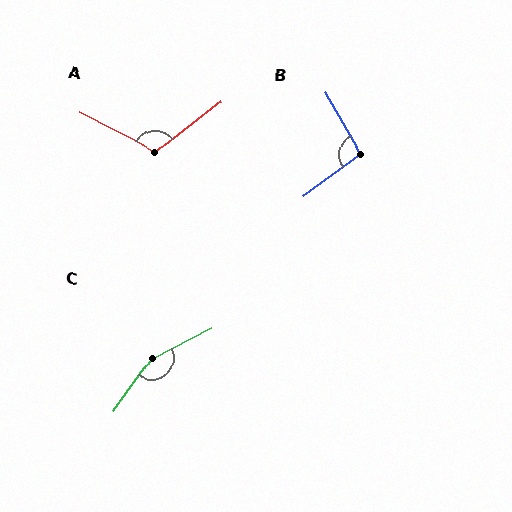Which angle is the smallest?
B, at approximately 97 degrees.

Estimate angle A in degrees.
Approximately 115 degrees.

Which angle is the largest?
C, at approximately 152 degrees.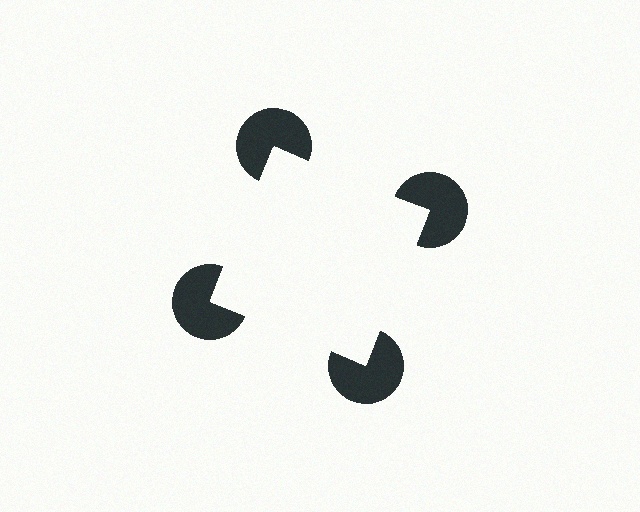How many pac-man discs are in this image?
There are 4 — one at each vertex of the illusory square.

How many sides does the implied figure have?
4 sides.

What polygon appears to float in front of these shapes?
An illusory square — its edges are inferred from the aligned wedge cuts in the pac-man discs, not physically drawn.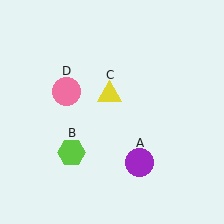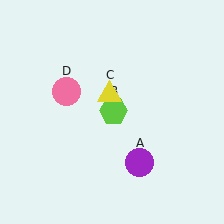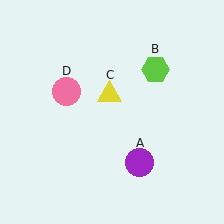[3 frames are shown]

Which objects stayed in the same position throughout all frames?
Purple circle (object A) and yellow triangle (object C) and pink circle (object D) remained stationary.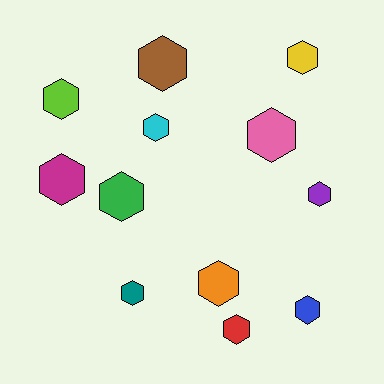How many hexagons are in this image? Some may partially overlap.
There are 12 hexagons.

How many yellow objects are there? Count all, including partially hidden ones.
There is 1 yellow object.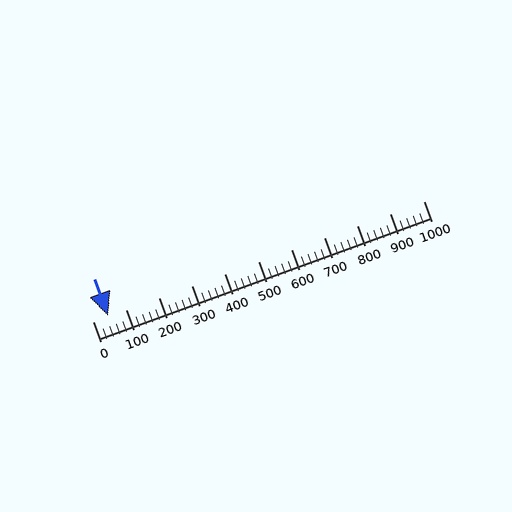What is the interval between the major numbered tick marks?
The major tick marks are spaced 100 units apart.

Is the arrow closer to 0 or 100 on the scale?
The arrow is closer to 0.